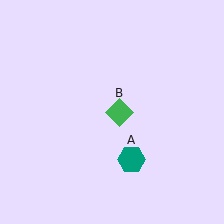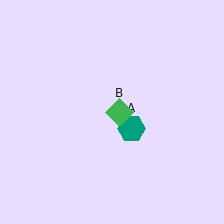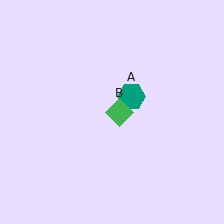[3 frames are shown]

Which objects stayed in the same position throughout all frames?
Green diamond (object B) remained stationary.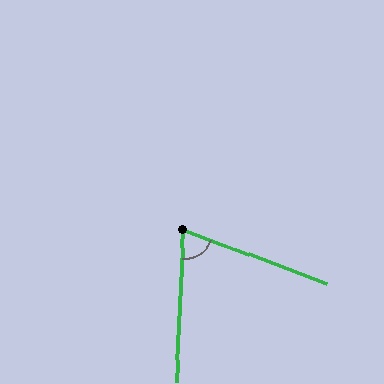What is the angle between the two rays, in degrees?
Approximately 72 degrees.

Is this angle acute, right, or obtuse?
It is acute.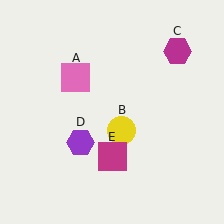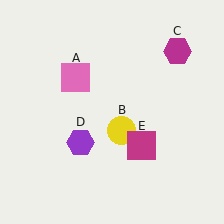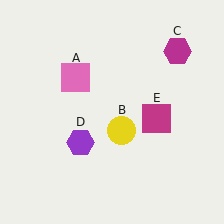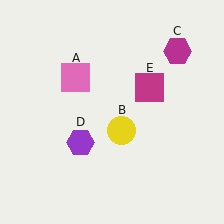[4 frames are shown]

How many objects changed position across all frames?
1 object changed position: magenta square (object E).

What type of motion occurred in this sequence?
The magenta square (object E) rotated counterclockwise around the center of the scene.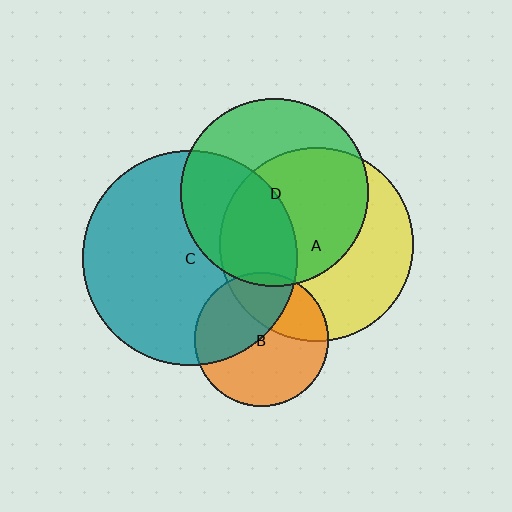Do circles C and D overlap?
Yes.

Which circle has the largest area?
Circle C (teal).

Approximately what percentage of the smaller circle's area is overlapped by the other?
Approximately 40%.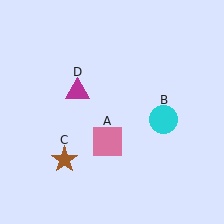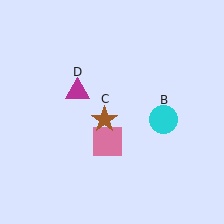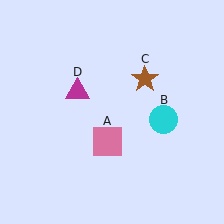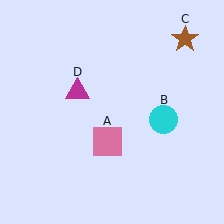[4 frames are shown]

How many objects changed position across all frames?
1 object changed position: brown star (object C).